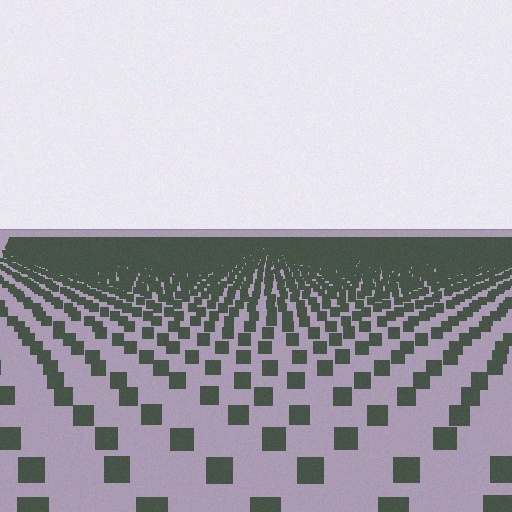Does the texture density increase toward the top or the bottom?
Density increases toward the top.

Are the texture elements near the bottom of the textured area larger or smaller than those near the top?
Larger. Near the bottom, elements are closer to the viewer and appear at a bigger on-screen size.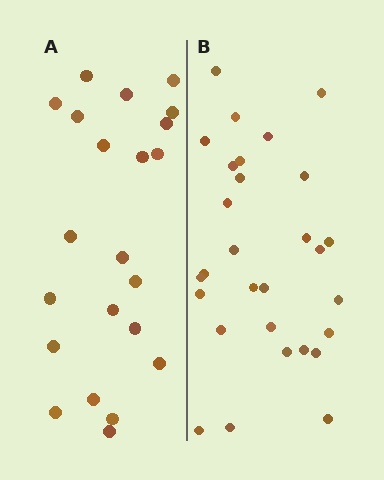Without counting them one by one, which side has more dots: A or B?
Region B (the right region) has more dots.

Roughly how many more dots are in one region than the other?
Region B has roughly 8 or so more dots than region A.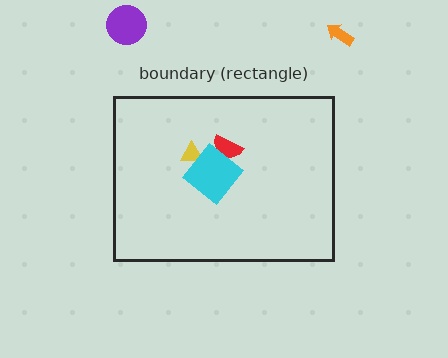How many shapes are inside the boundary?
3 inside, 2 outside.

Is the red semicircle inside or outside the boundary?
Inside.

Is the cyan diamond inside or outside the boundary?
Inside.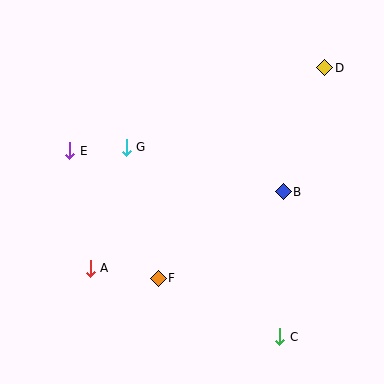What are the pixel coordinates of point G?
Point G is at (126, 147).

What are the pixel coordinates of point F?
Point F is at (158, 278).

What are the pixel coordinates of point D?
Point D is at (325, 68).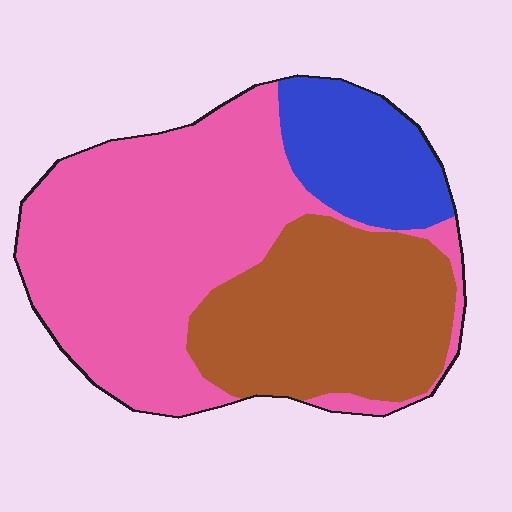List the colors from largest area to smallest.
From largest to smallest: pink, brown, blue.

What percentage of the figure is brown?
Brown takes up about one third (1/3) of the figure.